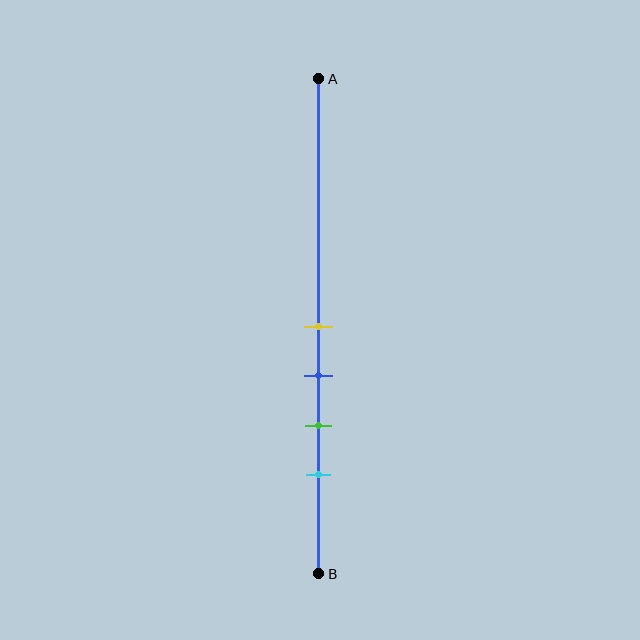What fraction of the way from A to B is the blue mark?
The blue mark is approximately 60% (0.6) of the way from A to B.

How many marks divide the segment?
There are 4 marks dividing the segment.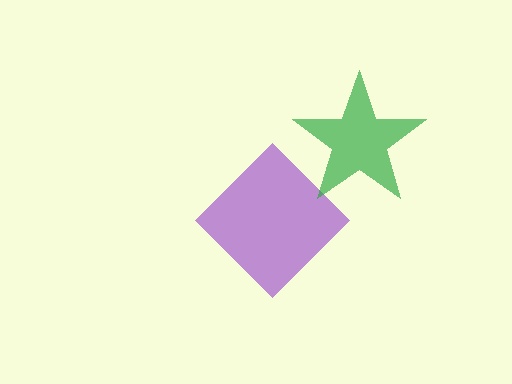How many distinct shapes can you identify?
There are 2 distinct shapes: a purple diamond, a green star.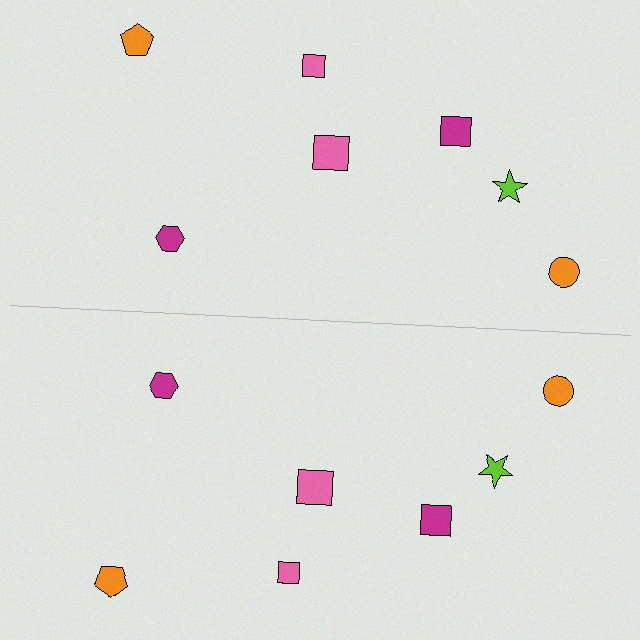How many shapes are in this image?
There are 14 shapes in this image.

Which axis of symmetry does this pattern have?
The pattern has a horizontal axis of symmetry running through the center of the image.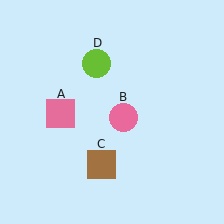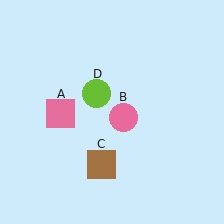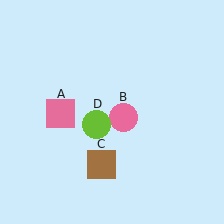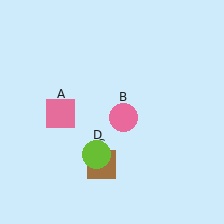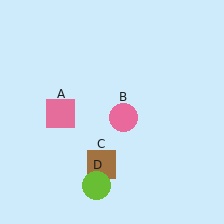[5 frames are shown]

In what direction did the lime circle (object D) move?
The lime circle (object D) moved down.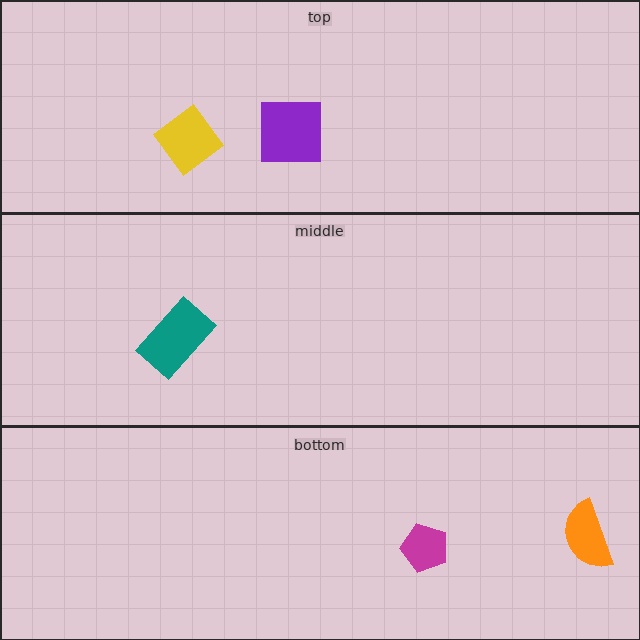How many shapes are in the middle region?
1.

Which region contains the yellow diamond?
The top region.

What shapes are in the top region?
The purple square, the yellow diamond.